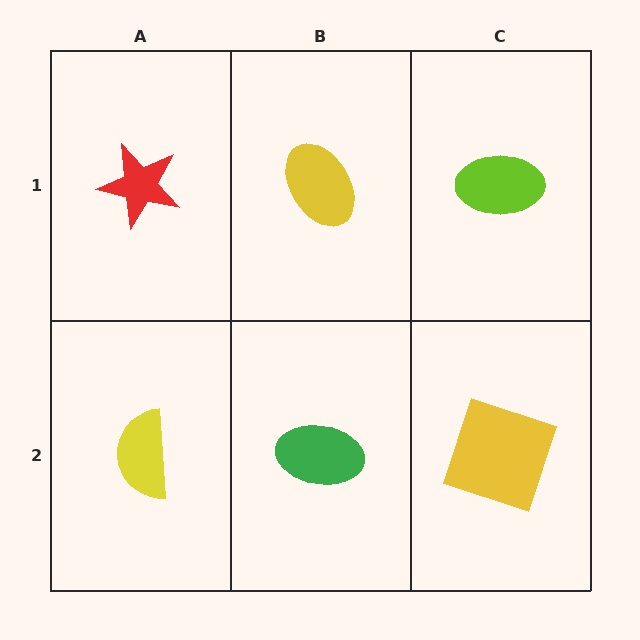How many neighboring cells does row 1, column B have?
3.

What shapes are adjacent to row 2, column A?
A red star (row 1, column A), a green ellipse (row 2, column B).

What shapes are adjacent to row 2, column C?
A lime ellipse (row 1, column C), a green ellipse (row 2, column B).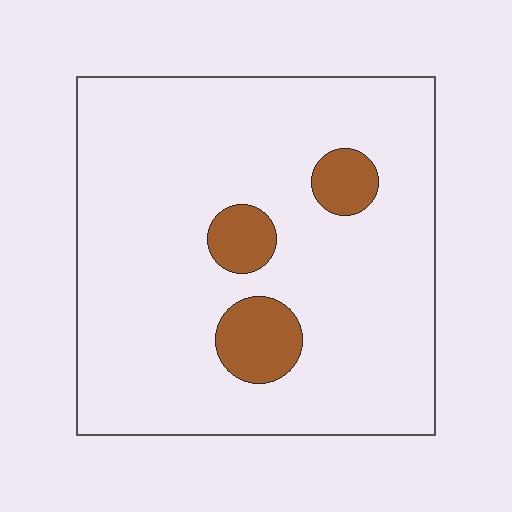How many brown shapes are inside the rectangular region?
3.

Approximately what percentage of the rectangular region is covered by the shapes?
Approximately 10%.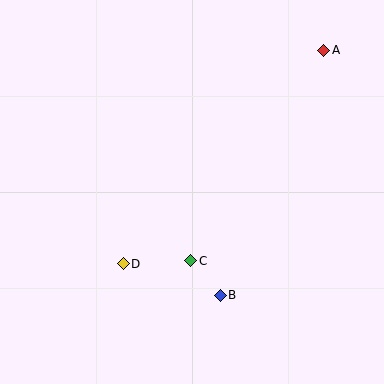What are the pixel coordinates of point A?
Point A is at (324, 50).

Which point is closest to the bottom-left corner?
Point D is closest to the bottom-left corner.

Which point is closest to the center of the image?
Point C at (191, 261) is closest to the center.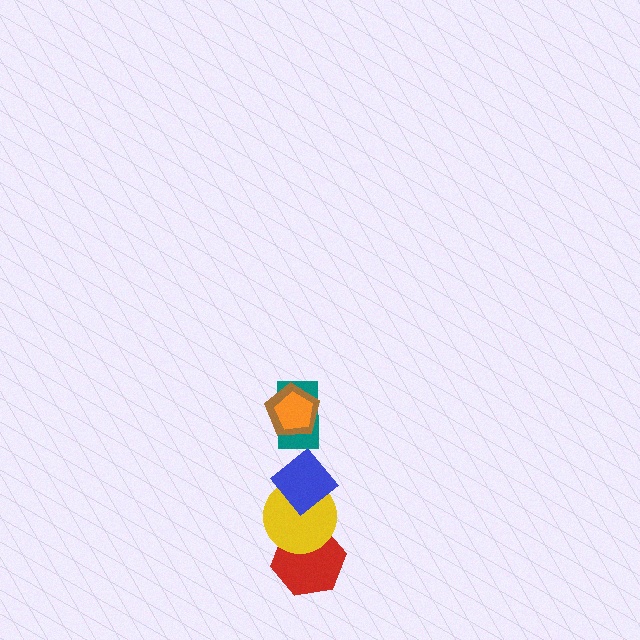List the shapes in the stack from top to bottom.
From top to bottom: the orange pentagon, the brown pentagon, the teal rectangle, the blue diamond, the yellow circle, the red hexagon.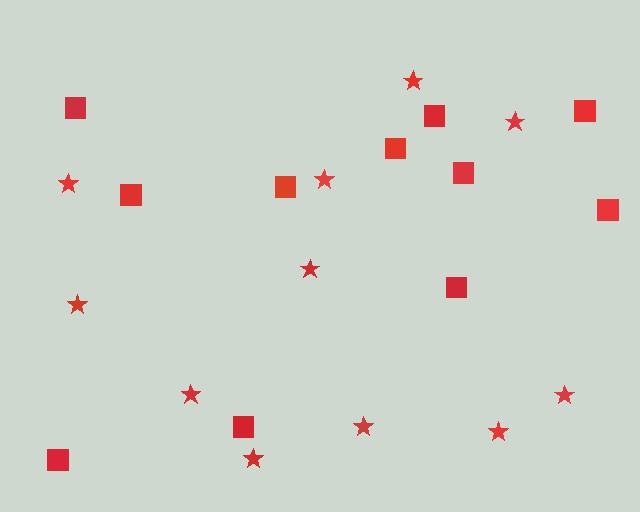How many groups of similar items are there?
There are 2 groups: one group of stars (11) and one group of squares (11).